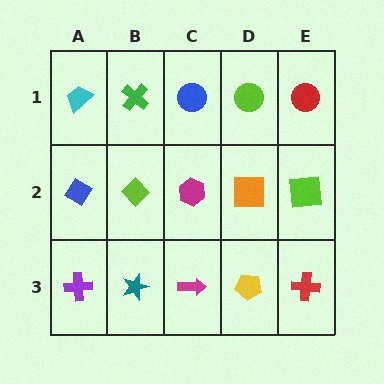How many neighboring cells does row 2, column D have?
4.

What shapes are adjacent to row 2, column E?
A red circle (row 1, column E), a red cross (row 3, column E), an orange square (row 2, column D).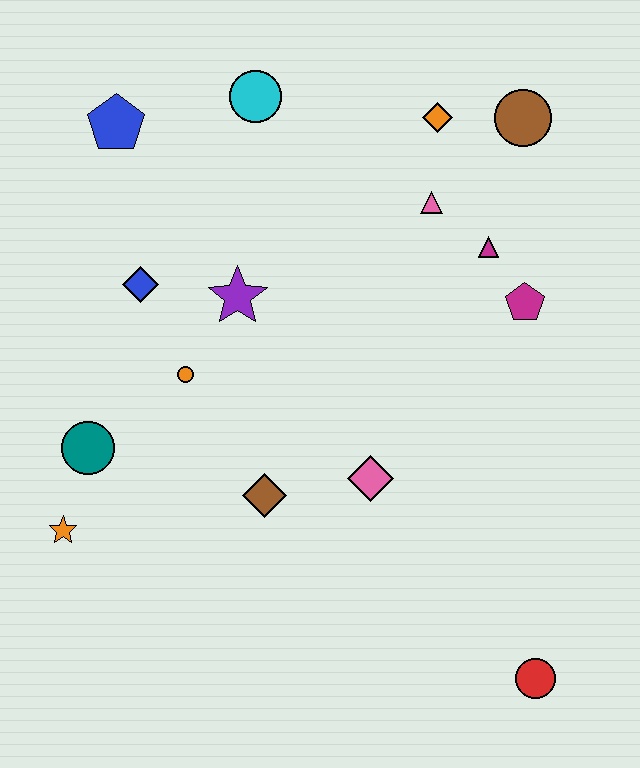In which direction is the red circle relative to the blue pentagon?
The red circle is below the blue pentagon.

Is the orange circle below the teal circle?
No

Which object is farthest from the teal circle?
The brown circle is farthest from the teal circle.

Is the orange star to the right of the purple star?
No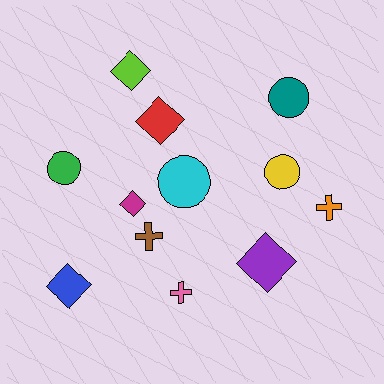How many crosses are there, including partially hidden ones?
There are 3 crosses.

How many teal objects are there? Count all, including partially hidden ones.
There is 1 teal object.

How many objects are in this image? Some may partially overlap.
There are 12 objects.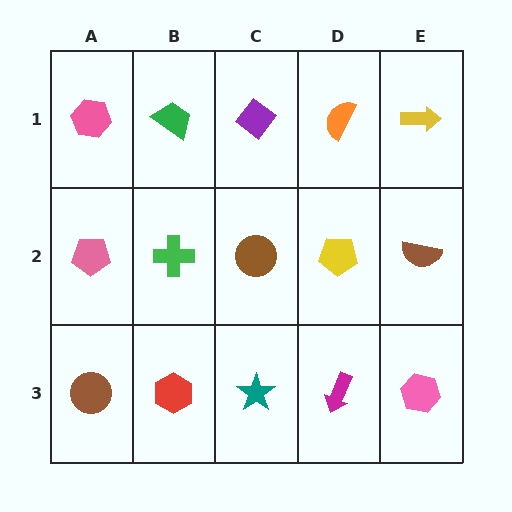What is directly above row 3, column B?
A green cross.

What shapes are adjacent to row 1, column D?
A yellow pentagon (row 2, column D), a purple diamond (row 1, column C), a yellow arrow (row 1, column E).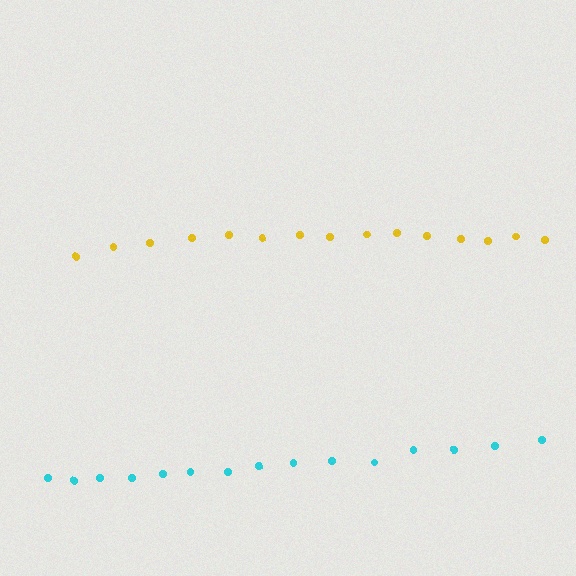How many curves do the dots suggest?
There are 2 distinct paths.